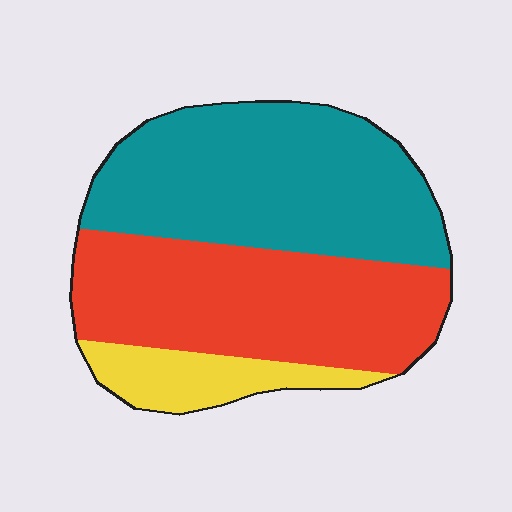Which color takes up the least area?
Yellow, at roughly 10%.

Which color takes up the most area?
Teal, at roughly 45%.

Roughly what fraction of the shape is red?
Red covers about 40% of the shape.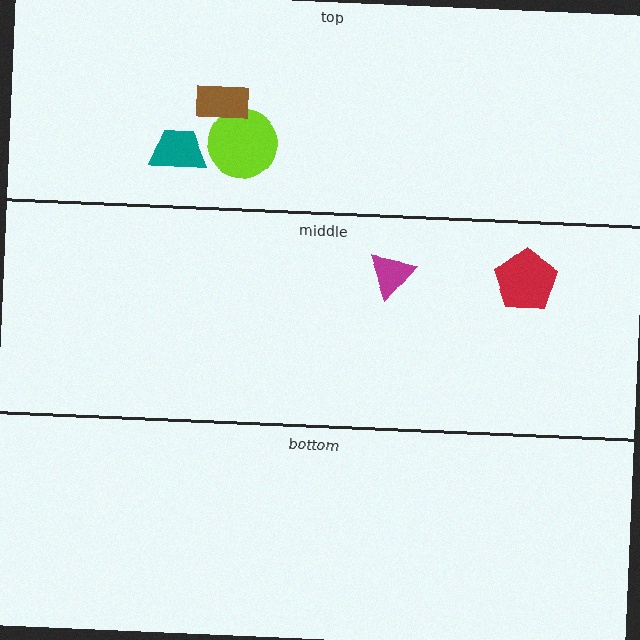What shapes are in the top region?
The lime circle, the brown rectangle, the teal trapezoid.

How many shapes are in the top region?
3.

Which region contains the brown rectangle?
The top region.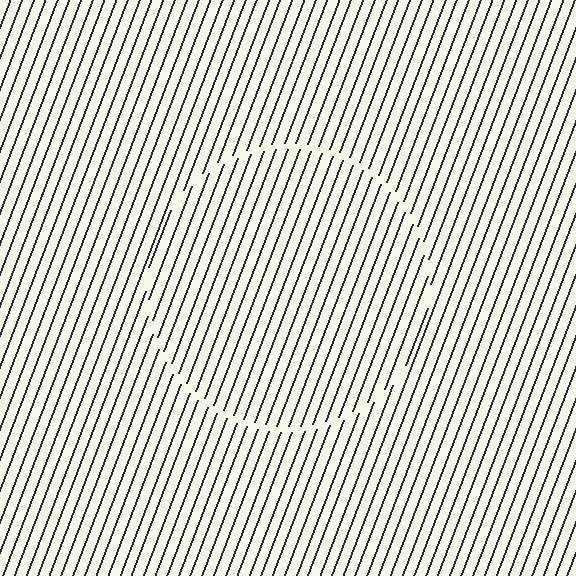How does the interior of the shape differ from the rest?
The interior of the shape contains the same grating, shifted by half a period — the contour is defined by the phase discontinuity where line-ends from the inner and outer gratings abut.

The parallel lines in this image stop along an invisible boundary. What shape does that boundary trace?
An illusory circle. The interior of the shape contains the same grating, shifted by half a period — the contour is defined by the phase discontinuity where line-ends from the inner and outer gratings abut.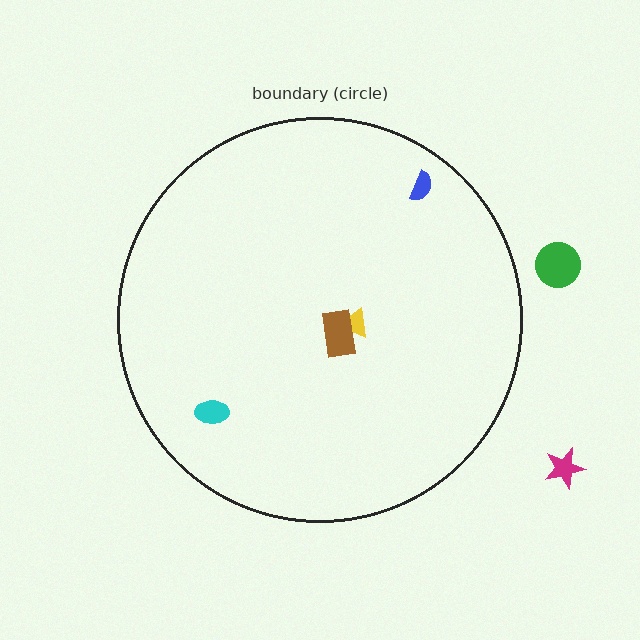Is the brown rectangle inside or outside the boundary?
Inside.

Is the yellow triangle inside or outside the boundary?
Inside.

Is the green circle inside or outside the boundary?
Outside.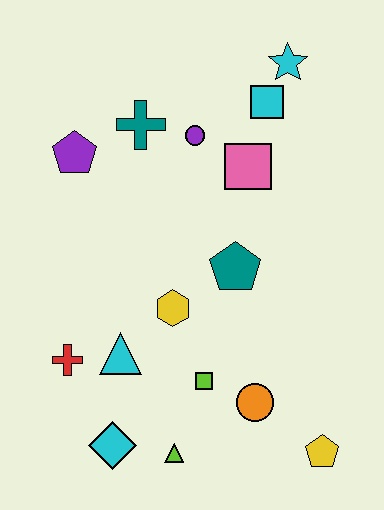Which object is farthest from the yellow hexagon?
The cyan star is farthest from the yellow hexagon.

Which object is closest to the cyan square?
The cyan star is closest to the cyan square.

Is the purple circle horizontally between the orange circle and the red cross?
Yes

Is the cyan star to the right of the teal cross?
Yes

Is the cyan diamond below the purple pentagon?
Yes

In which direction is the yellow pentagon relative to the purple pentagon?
The yellow pentagon is below the purple pentagon.